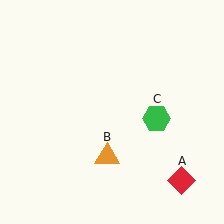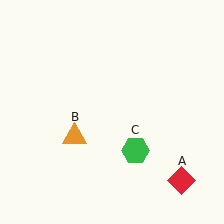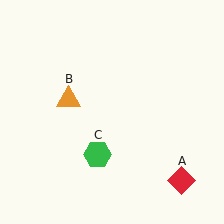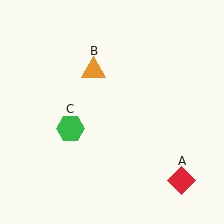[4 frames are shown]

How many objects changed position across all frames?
2 objects changed position: orange triangle (object B), green hexagon (object C).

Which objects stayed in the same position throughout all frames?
Red diamond (object A) remained stationary.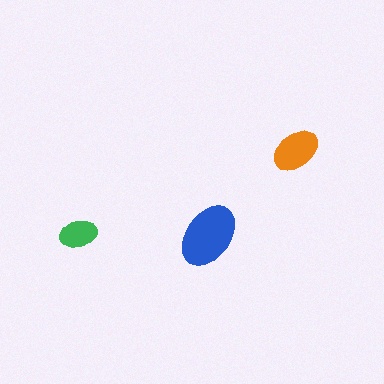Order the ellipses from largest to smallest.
the blue one, the orange one, the green one.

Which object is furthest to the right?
The orange ellipse is rightmost.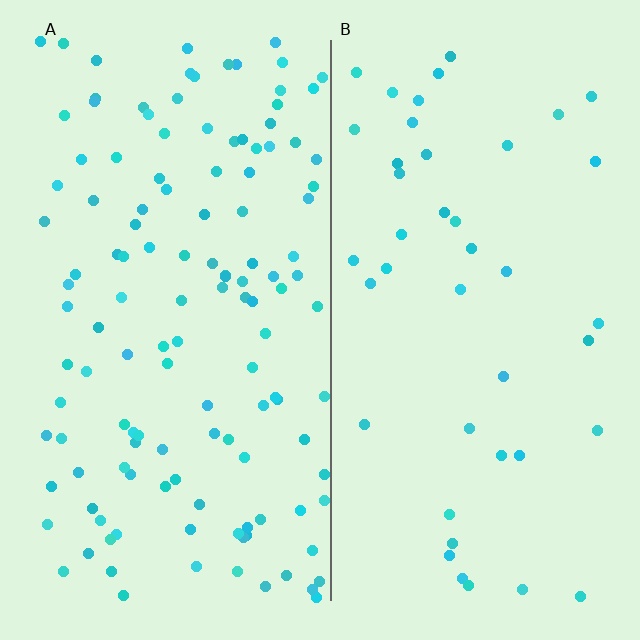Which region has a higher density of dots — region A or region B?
A (the left).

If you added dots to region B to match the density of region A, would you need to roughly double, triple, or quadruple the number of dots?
Approximately triple.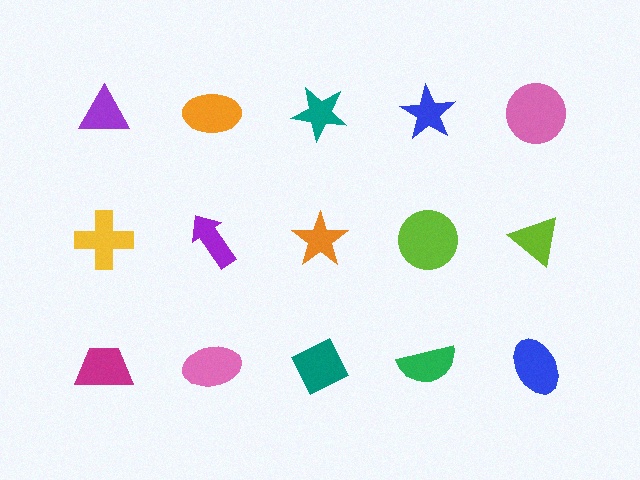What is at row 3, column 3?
A teal diamond.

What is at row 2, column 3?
An orange star.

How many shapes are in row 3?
5 shapes.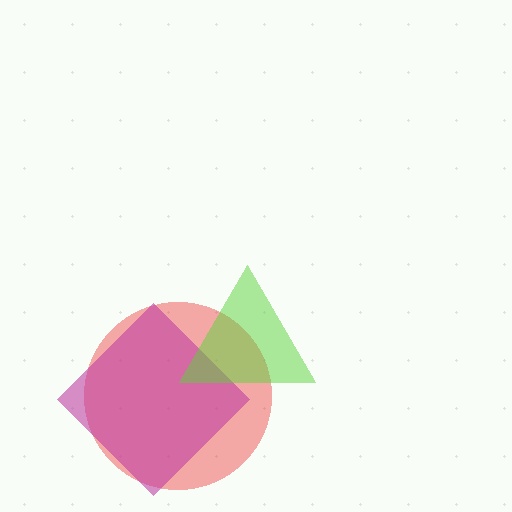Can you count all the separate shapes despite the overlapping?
Yes, there are 3 separate shapes.